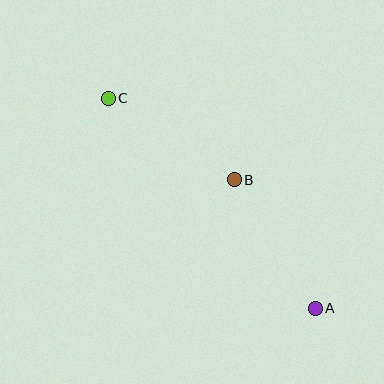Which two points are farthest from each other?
Points A and C are farthest from each other.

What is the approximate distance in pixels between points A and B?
The distance between A and B is approximately 152 pixels.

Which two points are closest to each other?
Points B and C are closest to each other.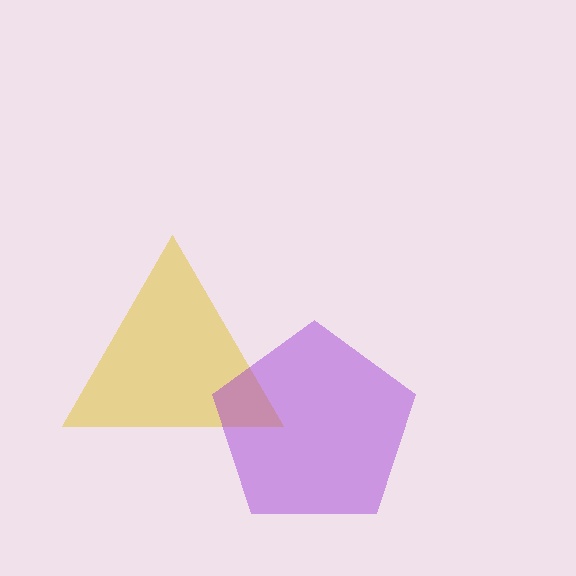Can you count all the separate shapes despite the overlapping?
Yes, there are 2 separate shapes.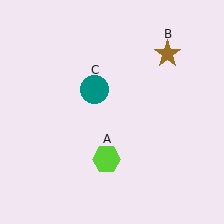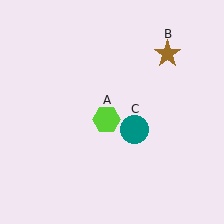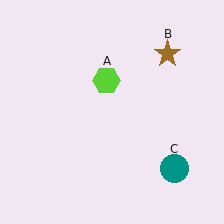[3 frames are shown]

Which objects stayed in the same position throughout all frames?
Brown star (object B) remained stationary.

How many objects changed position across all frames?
2 objects changed position: lime hexagon (object A), teal circle (object C).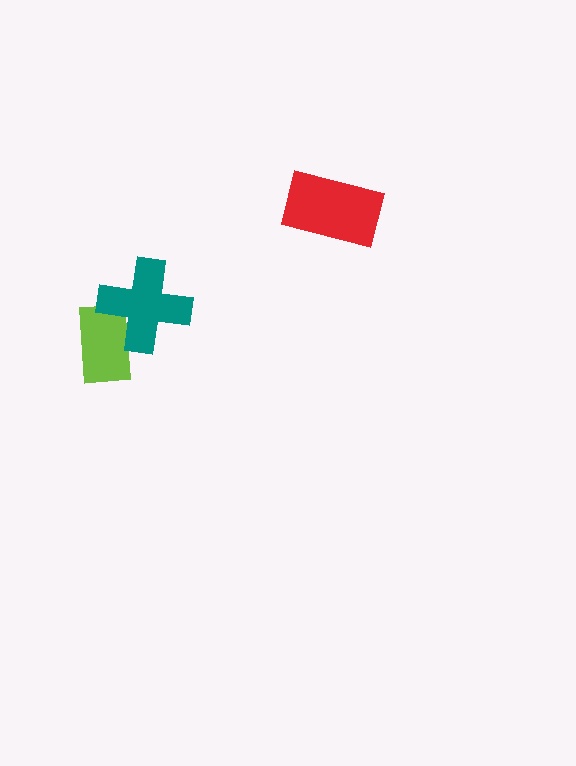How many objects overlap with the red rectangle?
0 objects overlap with the red rectangle.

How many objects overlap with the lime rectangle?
1 object overlaps with the lime rectangle.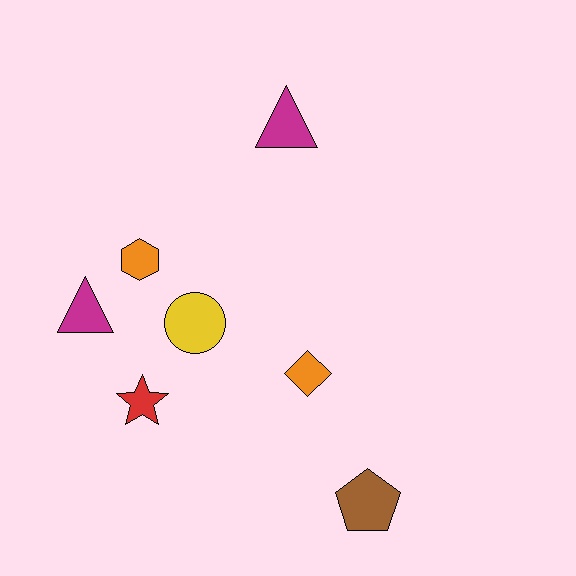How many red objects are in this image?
There is 1 red object.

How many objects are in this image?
There are 7 objects.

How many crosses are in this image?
There are no crosses.